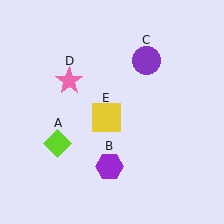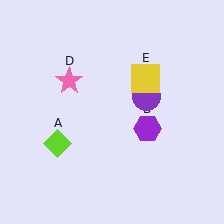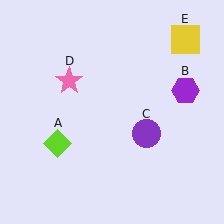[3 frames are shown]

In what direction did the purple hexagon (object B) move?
The purple hexagon (object B) moved up and to the right.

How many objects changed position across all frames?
3 objects changed position: purple hexagon (object B), purple circle (object C), yellow square (object E).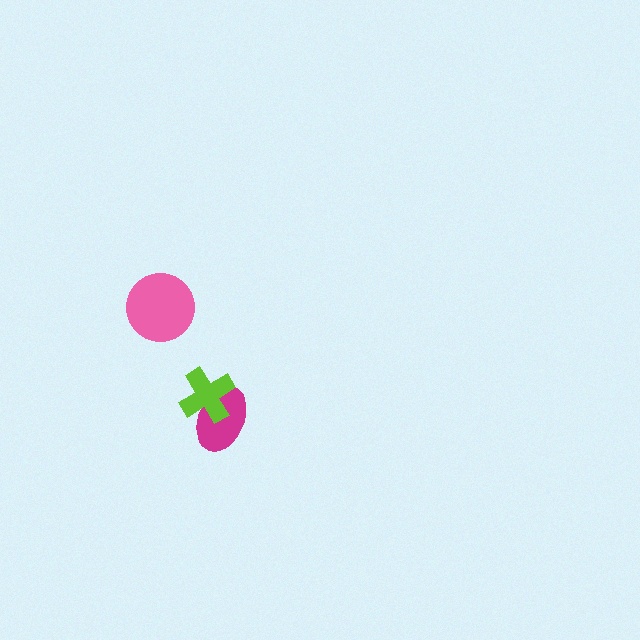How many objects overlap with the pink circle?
0 objects overlap with the pink circle.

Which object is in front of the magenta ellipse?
The lime cross is in front of the magenta ellipse.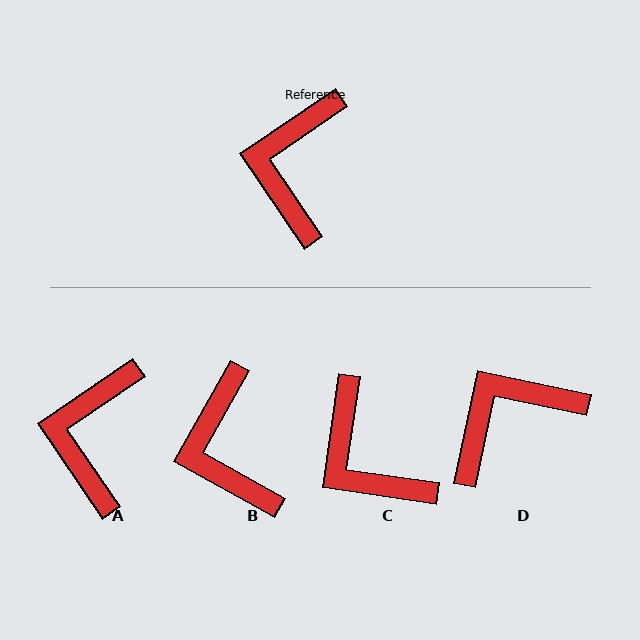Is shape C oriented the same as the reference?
No, it is off by about 48 degrees.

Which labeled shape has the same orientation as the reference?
A.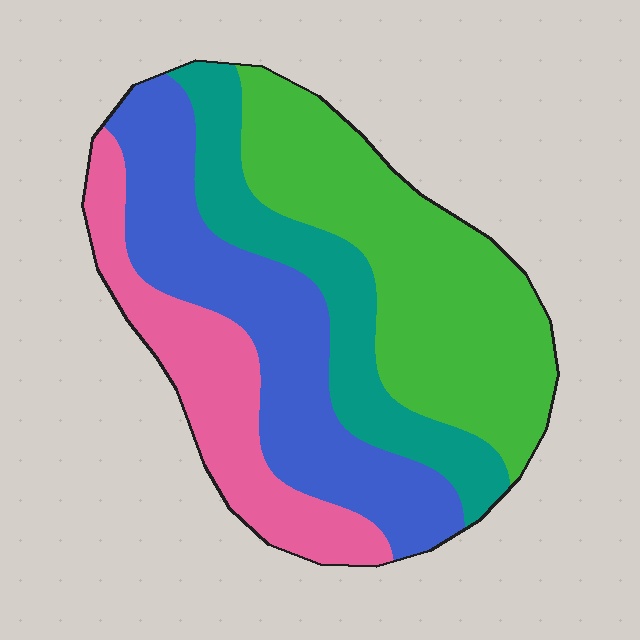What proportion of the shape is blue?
Blue takes up about one quarter (1/4) of the shape.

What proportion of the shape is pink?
Pink takes up about one fifth (1/5) of the shape.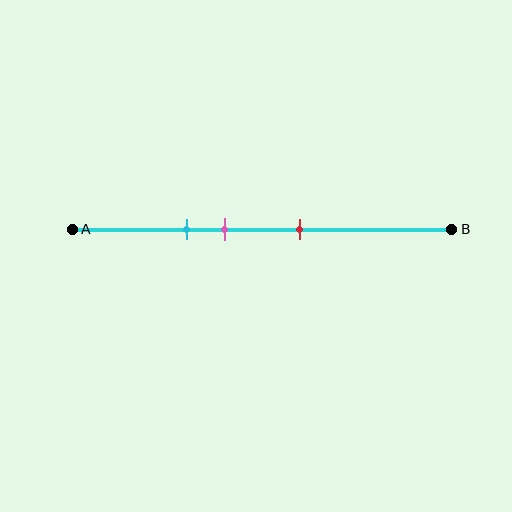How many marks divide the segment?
There are 3 marks dividing the segment.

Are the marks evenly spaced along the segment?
Yes, the marks are approximately evenly spaced.